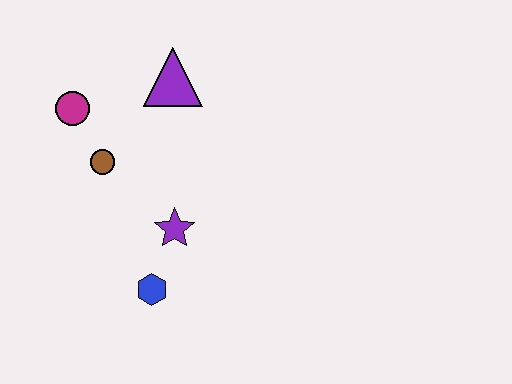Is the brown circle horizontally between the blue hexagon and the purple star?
No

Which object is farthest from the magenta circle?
The blue hexagon is farthest from the magenta circle.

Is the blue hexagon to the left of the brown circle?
No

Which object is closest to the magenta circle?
The brown circle is closest to the magenta circle.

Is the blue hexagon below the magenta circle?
Yes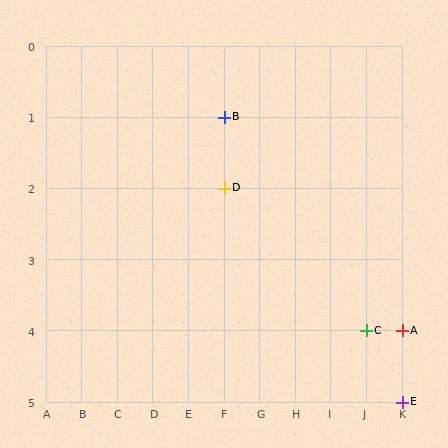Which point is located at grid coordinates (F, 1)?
Point B is at (F, 1).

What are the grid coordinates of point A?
Point A is at grid coordinates (K, 4).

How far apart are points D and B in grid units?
Points D and B are 1 row apart.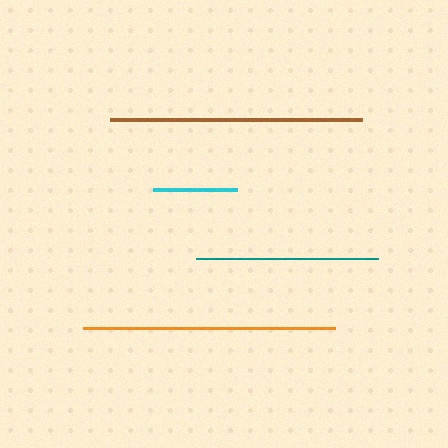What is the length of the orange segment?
The orange segment is approximately 252 pixels long.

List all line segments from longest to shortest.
From longest to shortest: brown, orange, teal, cyan.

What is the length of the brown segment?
The brown segment is approximately 253 pixels long.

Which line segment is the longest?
The brown line is the longest at approximately 253 pixels.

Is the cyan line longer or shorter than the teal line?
The teal line is longer than the cyan line.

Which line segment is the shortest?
The cyan line is the shortest at approximately 84 pixels.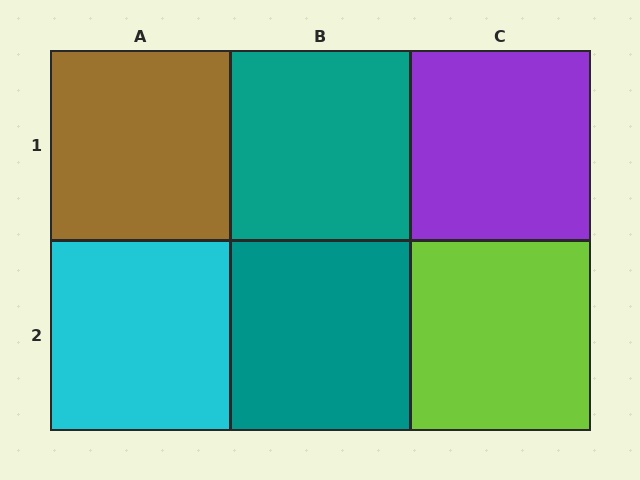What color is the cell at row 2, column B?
Teal.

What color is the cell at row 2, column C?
Lime.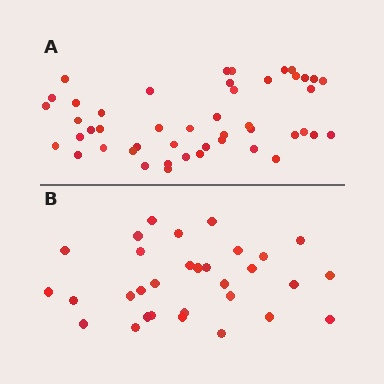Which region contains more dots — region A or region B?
Region A (the top region) has more dots.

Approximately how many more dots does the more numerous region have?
Region A has approximately 15 more dots than region B.